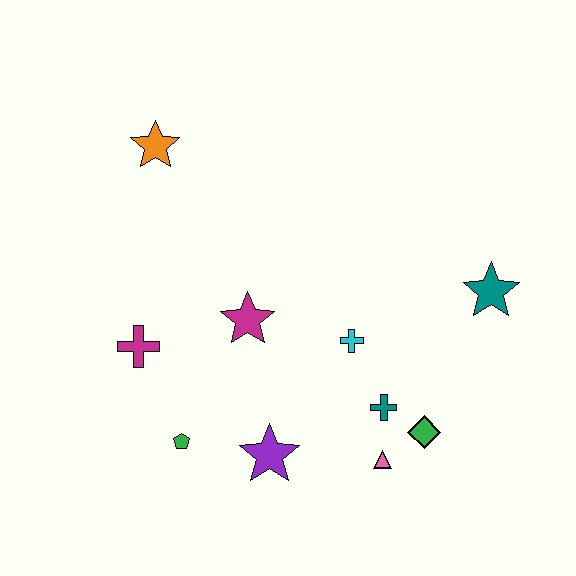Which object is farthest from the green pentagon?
The teal star is farthest from the green pentagon.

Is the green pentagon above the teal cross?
No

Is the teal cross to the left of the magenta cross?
No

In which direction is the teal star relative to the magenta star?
The teal star is to the right of the magenta star.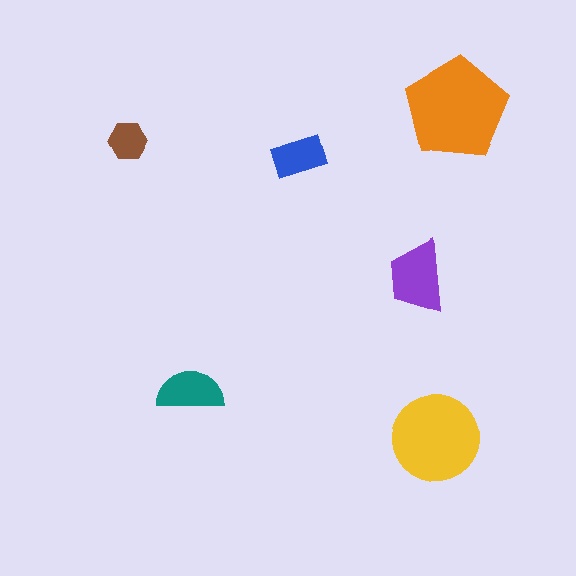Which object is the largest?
The orange pentagon.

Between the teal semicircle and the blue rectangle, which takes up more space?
The teal semicircle.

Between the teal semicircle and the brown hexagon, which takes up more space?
The teal semicircle.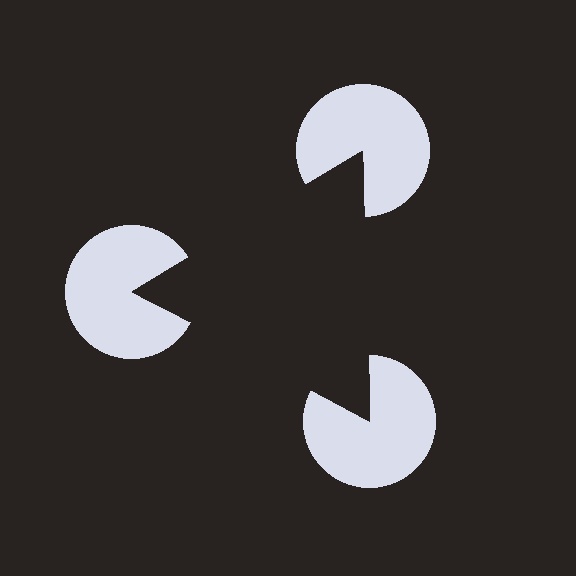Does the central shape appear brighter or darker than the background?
It typically appears slightly darker than the background, even though no actual brightness change is drawn.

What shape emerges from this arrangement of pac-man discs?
An illusory triangle — its edges are inferred from the aligned wedge cuts in the pac-man discs, not physically drawn.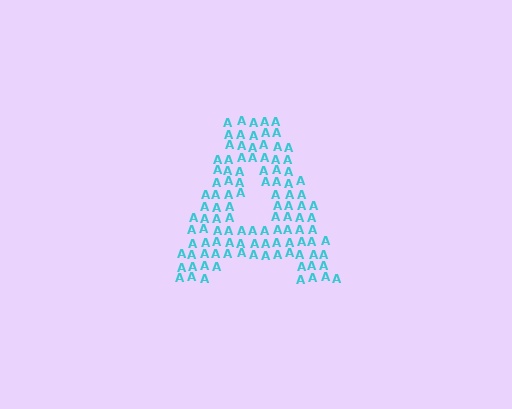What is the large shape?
The large shape is the letter A.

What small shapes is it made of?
It is made of small letter A's.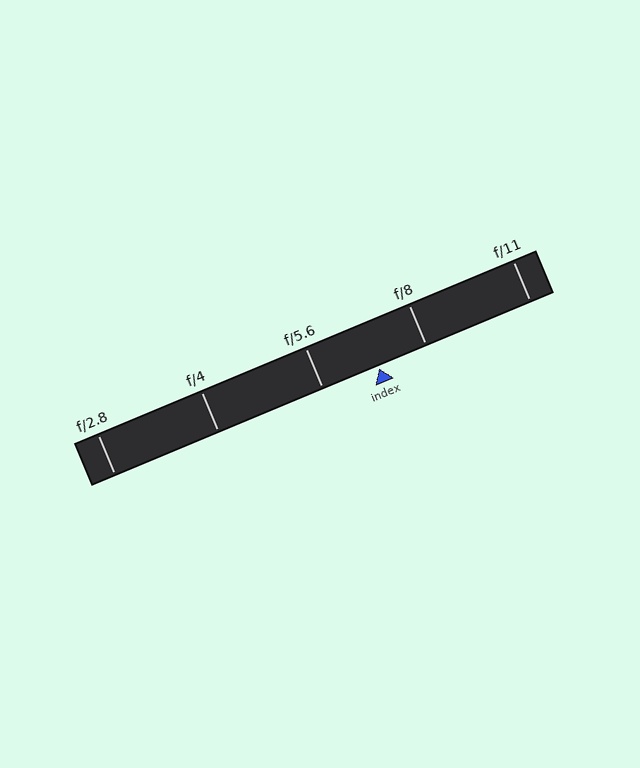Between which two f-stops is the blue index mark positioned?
The index mark is between f/5.6 and f/8.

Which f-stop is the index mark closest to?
The index mark is closest to f/8.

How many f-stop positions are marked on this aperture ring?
There are 5 f-stop positions marked.